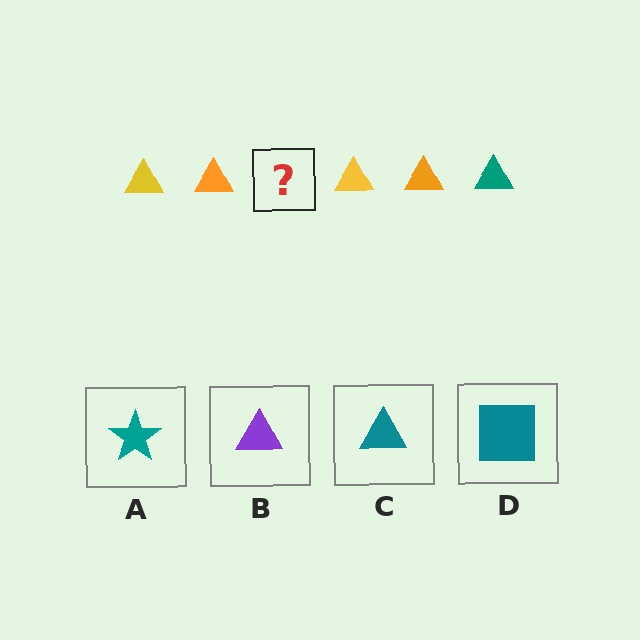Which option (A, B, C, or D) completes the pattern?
C.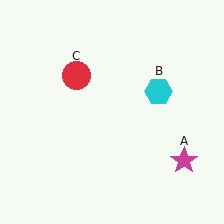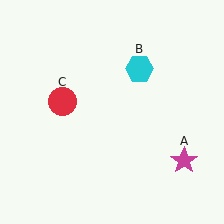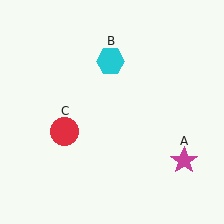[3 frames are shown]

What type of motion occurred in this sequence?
The cyan hexagon (object B), red circle (object C) rotated counterclockwise around the center of the scene.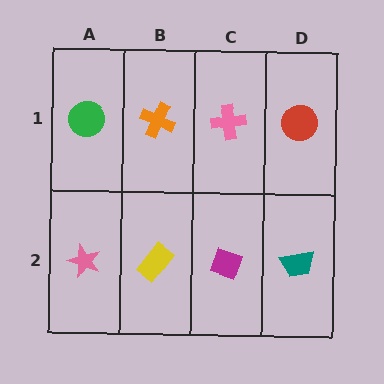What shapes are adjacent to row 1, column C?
A magenta diamond (row 2, column C), an orange cross (row 1, column B), a red circle (row 1, column D).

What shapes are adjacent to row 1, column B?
A yellow rectangle (row 2, column B), a green circle (row 1, column A), a pink cross (row 1, column C).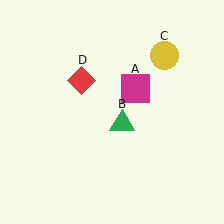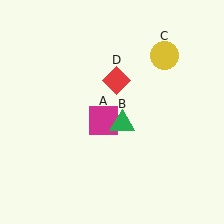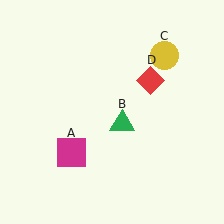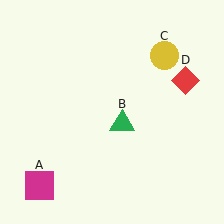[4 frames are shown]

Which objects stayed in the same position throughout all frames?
Green triangle (object B) and yellow circle (object C) remained stationary.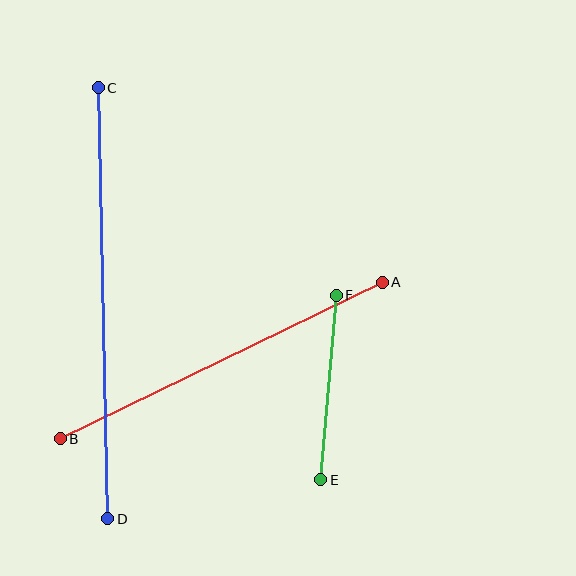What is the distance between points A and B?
The distance is approximately 358 pixels.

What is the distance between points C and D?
The distance is approximately 431 pixels.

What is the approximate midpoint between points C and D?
The midpoint is at approximately (103, 303) pixels.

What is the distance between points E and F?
The distance is approximately 185 pixels.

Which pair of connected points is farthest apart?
Points C and D are farthest apart.